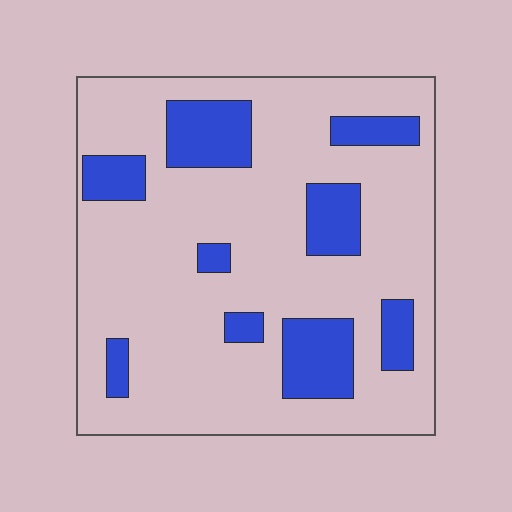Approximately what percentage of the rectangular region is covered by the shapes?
Approximately 20%.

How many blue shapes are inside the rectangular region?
9.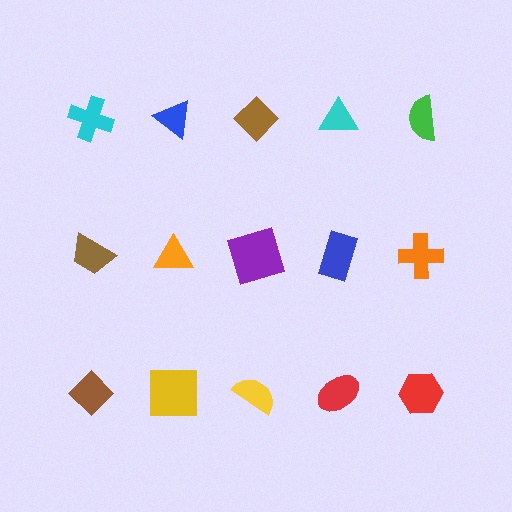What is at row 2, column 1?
A brown trapezoid.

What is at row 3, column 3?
A yellow semicircle.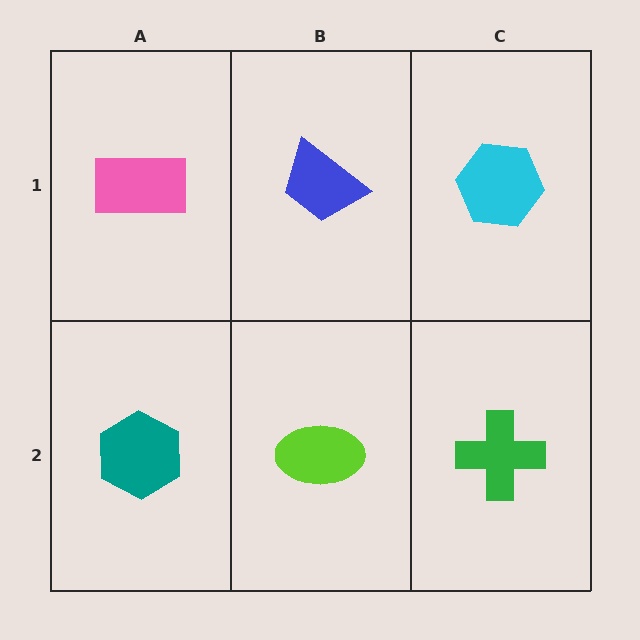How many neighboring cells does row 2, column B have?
3.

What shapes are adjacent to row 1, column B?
A lime ellipse (row 2, column B), a pink rectangle (row 1, column A), a cyan hexagon (row 1, column C).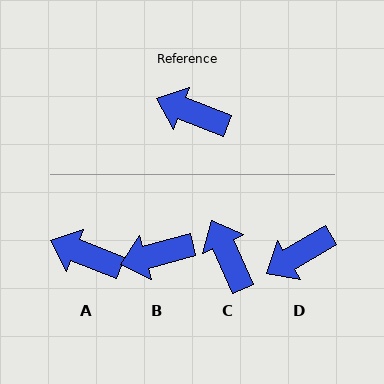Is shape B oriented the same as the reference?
No, it is off by about 36 degrees.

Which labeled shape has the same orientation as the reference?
A.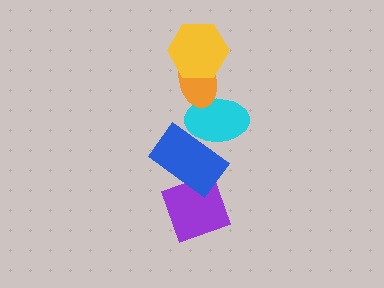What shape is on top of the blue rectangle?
The cyan ellipse is on top of the blue rectangle.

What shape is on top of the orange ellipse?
The yellow hexagon is on top of the orange ellipse.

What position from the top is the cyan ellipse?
The cyan ellipse is 3rd from the top.